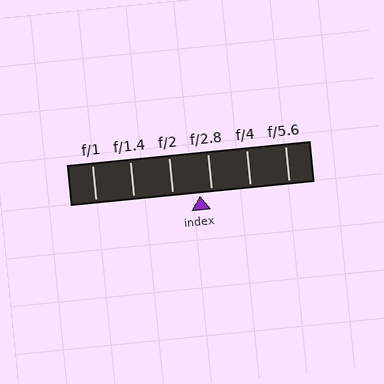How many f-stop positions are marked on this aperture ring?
There are 6 f-stop positions marked.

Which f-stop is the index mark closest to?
The index mark is closest to f/2.8.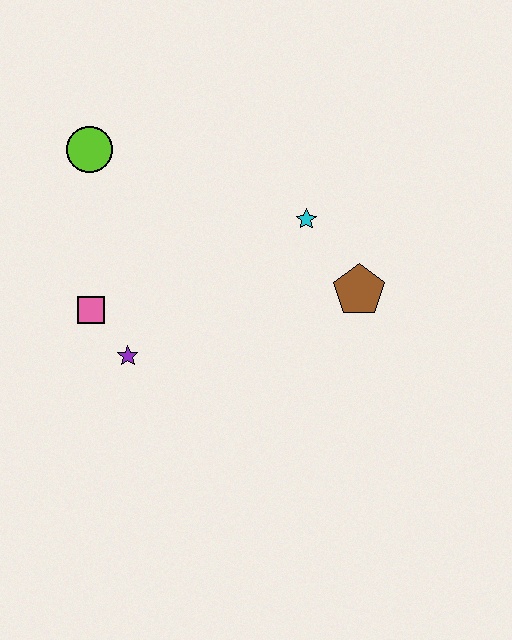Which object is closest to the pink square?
The purple star is closest to the pink square.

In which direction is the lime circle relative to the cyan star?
The lime circle is to the left of the cyan star.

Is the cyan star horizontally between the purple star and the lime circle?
No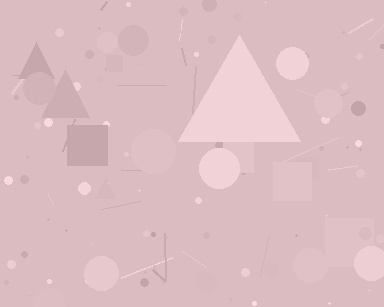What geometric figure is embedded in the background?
A triangle is embedded in the background.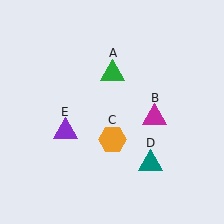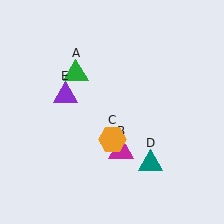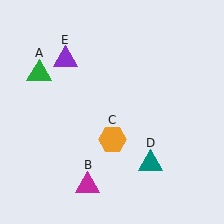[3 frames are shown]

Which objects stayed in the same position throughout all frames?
Orange hexagon (object C) and teal triangle (object D) remained stationary.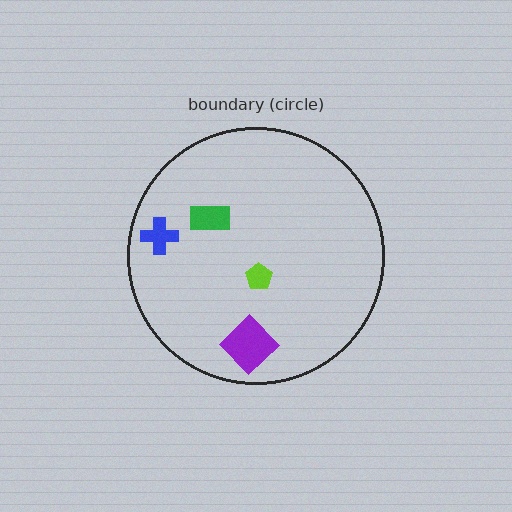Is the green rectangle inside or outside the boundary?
Inside.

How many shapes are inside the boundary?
4 inside, 0 outside.